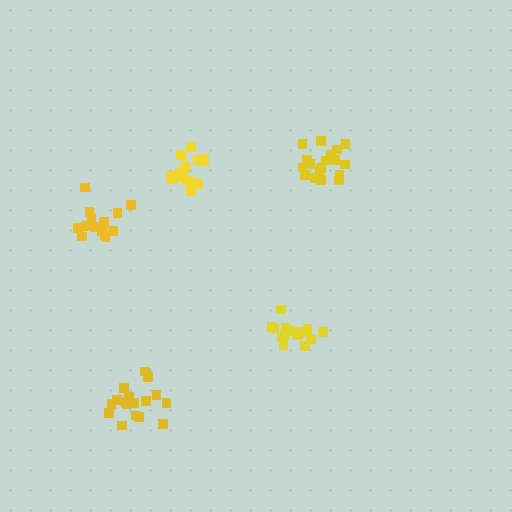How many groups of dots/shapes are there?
There are 5 groups.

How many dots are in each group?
Group 1: 19 dots, Group 2: 15 dots, Group 3: 17 dots, Group 4: 14 dots, Group 5: 17 dots (82 total).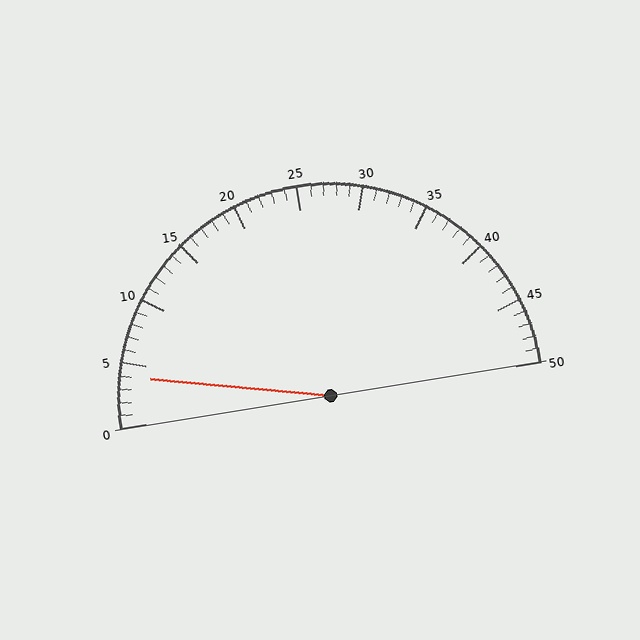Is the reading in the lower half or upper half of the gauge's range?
The reading is in the lower half of the range (0 to 50).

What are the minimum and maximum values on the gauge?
The gauge ranges from 0 to 50.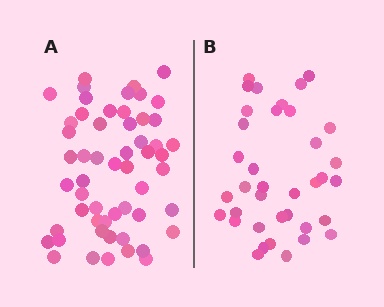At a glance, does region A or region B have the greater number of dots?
Region A (the left region) has more dots.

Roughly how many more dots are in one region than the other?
Region A has approximately 20 more dots than region B.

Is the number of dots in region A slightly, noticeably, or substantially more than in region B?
Region A has substantially more. The ratio is roughly 1.5 to 1.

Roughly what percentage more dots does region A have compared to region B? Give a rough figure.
About 50% more.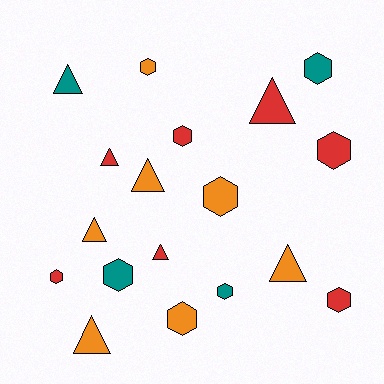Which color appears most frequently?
Red, with 7 objects.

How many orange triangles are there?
There are 4 orange triangles.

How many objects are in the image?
There are 18 objects.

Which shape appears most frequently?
Hexagon, with 10 objects.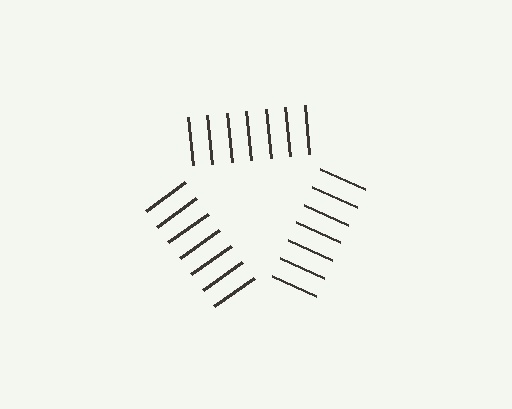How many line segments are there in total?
21 — 7 along each of the 3 edges.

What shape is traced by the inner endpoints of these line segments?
An illusory triangle — the line segments terminate on its edges but no continuous stroke is drawn.